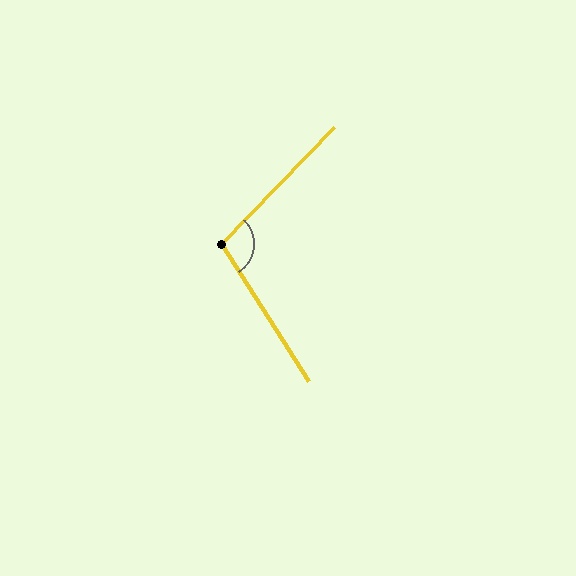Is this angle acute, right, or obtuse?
It is obtuse.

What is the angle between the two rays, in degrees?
Approximately 103 degrees.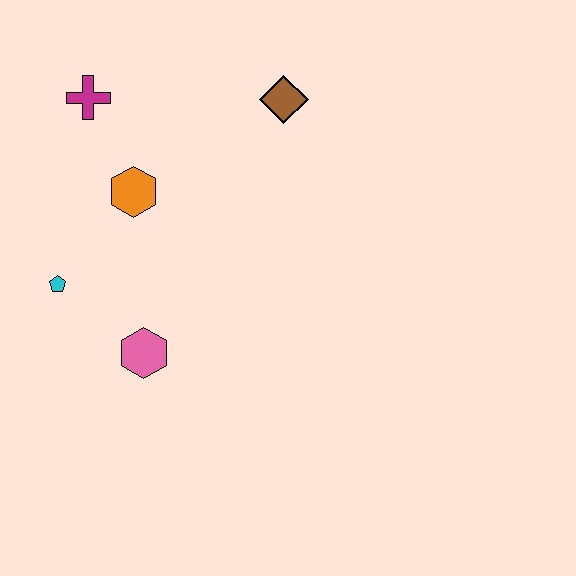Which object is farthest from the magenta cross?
The pink hexagon is farthest from the magenta cross.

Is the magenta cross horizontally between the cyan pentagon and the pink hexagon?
Yes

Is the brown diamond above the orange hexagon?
Yes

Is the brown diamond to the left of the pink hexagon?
No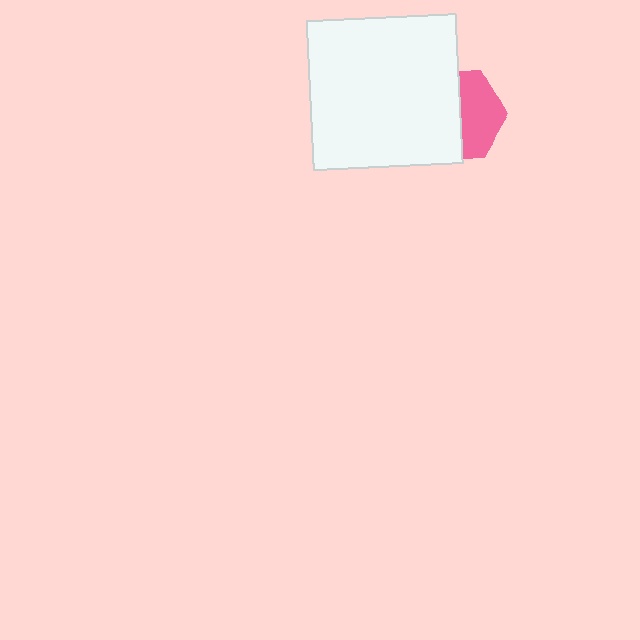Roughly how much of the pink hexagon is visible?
A small part of it is visible (roughly 45%).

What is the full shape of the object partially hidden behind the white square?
The partially hidden object is a pink hexagon.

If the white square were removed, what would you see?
You would see the complete pink hexagon.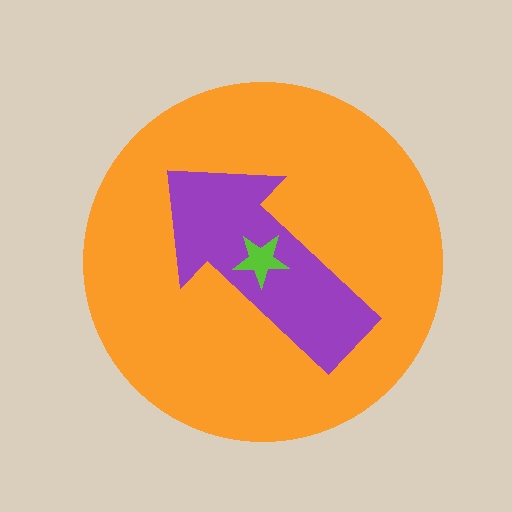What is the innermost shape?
The lime star.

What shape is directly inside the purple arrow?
The lime star.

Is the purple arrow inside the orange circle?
Yes.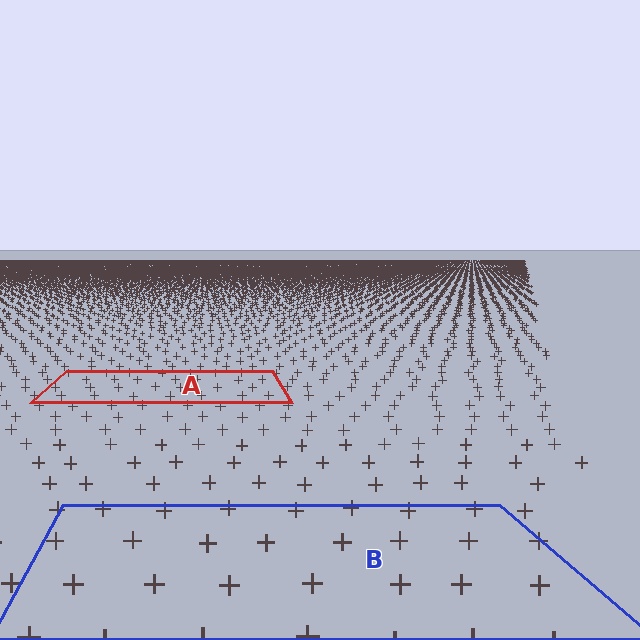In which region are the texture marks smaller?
The texture marks are smaller in region A, because it is farther away.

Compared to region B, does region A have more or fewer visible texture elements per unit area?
Region A has more texture elements per unit area — they are packed more densely because it is farther away.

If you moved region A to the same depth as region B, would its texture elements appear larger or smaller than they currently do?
They would appear larger. At a closer depth, the same texture elements are projected at a bigger on-screen size.